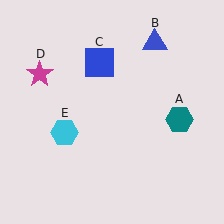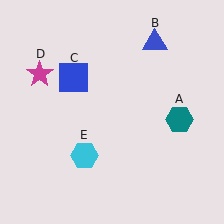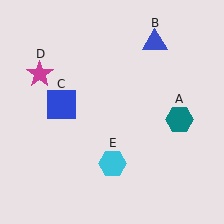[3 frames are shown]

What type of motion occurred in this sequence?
The blue square (object C), cyan hexagon (object E) rotated counterclockwise around the center of the scene.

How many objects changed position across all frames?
2 objects changed position: blue square (object C), cyan hexagon (object E).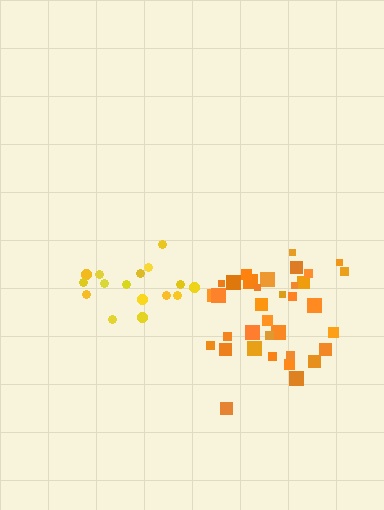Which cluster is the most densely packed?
Orange.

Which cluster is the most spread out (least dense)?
Yellow.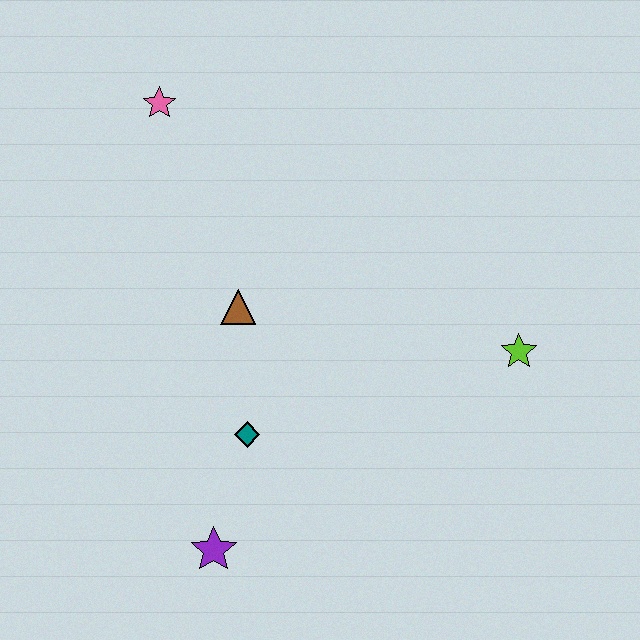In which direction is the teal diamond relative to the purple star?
The teal diamond is above the purple star.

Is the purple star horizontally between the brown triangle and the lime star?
No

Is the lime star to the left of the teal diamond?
No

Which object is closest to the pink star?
The brown triangle is closest to the pink star.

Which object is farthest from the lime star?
The pink star is farthest from the lime star.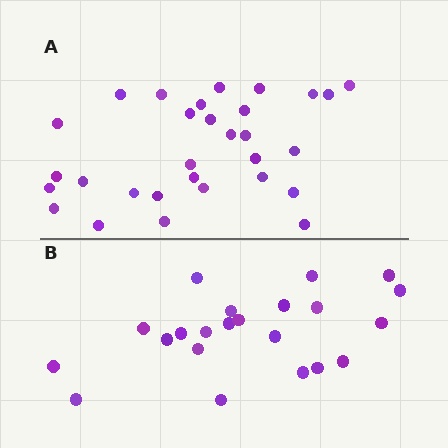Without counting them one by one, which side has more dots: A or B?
Region A (the top region) has more dots.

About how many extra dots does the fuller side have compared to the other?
Region A has roughly 8 or so more dots than region B.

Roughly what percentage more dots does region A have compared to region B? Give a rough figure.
About 35% more.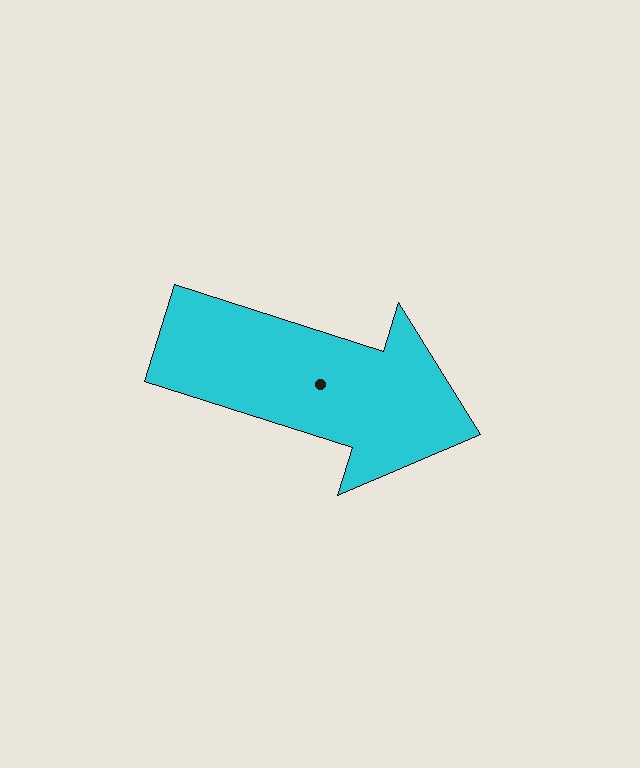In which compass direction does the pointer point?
East.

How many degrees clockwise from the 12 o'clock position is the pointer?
Approximately 108 degrees.